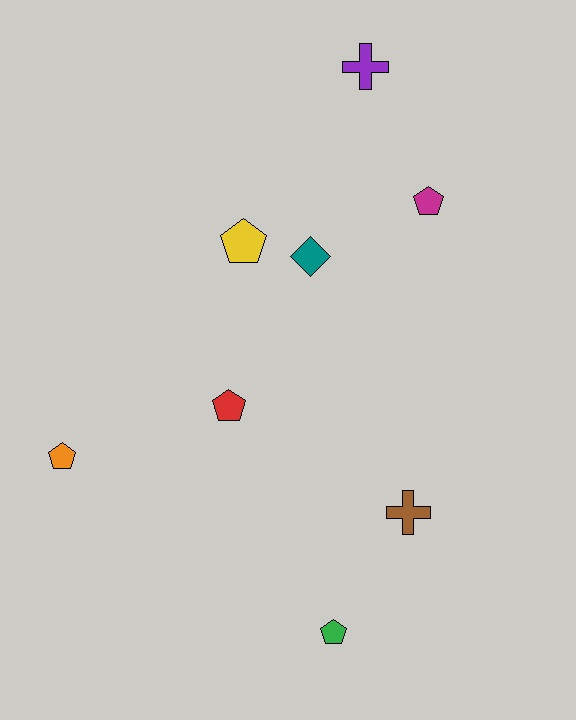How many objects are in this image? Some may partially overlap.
There are 8 objects.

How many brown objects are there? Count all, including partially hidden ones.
There is 1 brown object.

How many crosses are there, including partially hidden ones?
There are 2 crosses.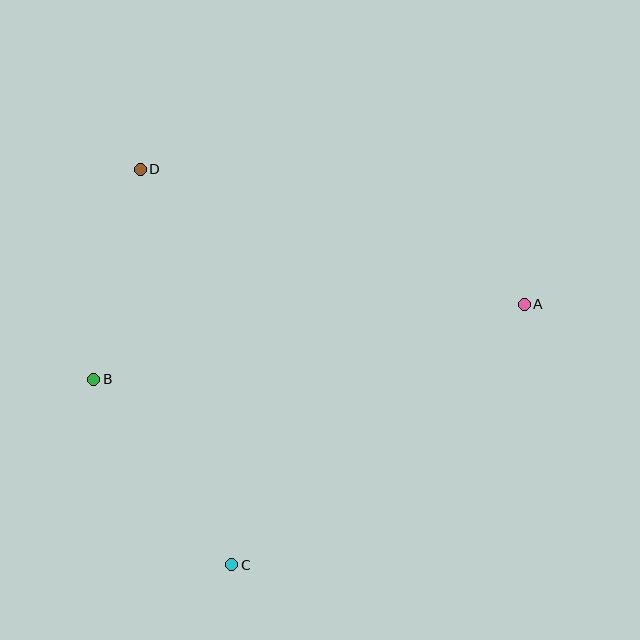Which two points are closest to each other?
Points B and D are closest to each other.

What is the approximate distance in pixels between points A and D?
The distance between A and D is approximately 407 pixels.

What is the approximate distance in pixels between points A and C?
The distance between A and C is approximately 392 pixels.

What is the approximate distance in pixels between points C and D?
The distance between C and D is approximately 406 pixels.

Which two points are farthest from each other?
Points A and B are farthest from each other.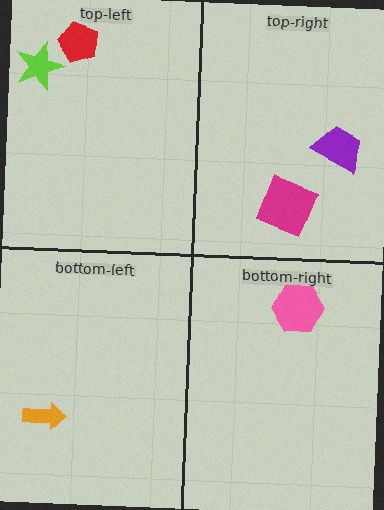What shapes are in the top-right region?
The magenta diamond, the purple trapezoid.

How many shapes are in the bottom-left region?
1.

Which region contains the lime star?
The top-left region.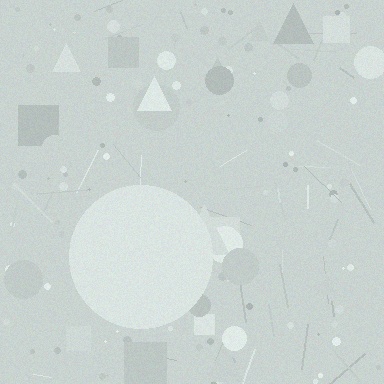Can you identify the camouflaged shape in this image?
The camouflaged shape is a circle.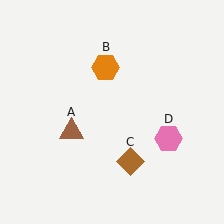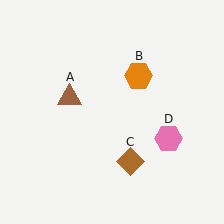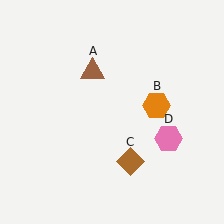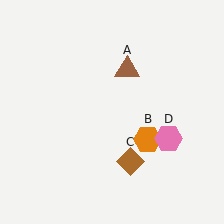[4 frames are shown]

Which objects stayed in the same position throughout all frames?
Brown diamond (object C) and pink hexagon (object D) remained stationary.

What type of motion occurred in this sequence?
The brown triangle (object A), orange hexagon (object B) rotated clockwise around the center of the scene.